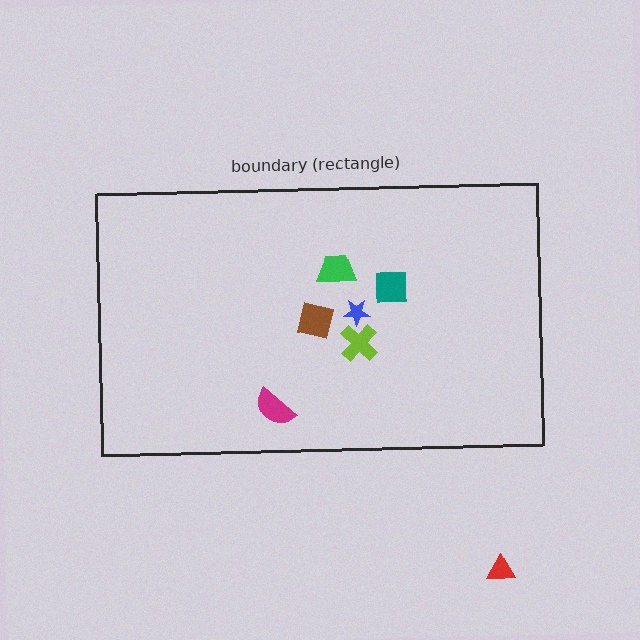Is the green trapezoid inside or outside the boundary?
Inside.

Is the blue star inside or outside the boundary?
Inside.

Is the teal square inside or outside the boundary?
Inside.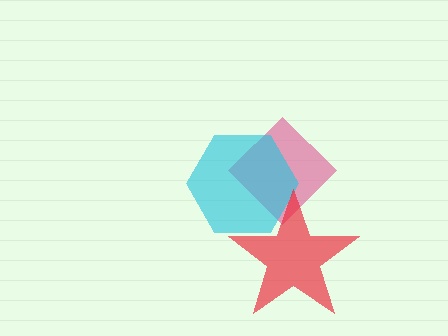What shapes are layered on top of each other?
The layered shapes are: a pink diamond, a cyan hexagon, a red star.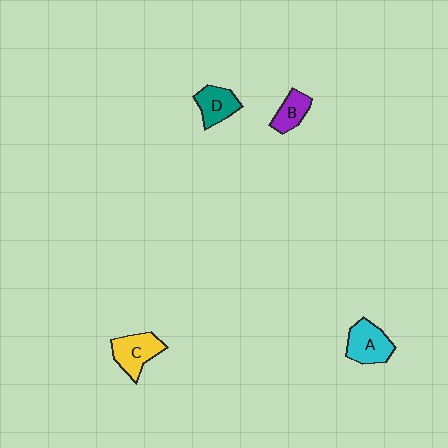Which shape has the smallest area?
Shape B (purple).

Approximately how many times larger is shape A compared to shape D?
Approximately 1.2 times.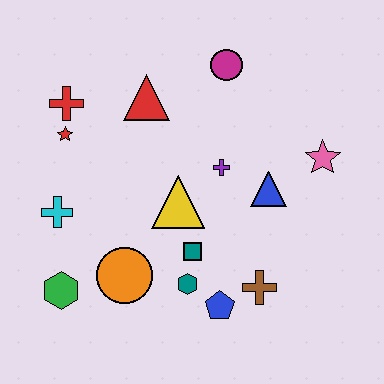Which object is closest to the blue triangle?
The purple cross is closest to the blue triangle.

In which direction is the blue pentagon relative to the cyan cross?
The blue pentagon is to the right of the cyan cross.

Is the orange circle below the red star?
Yes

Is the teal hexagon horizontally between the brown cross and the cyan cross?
Yes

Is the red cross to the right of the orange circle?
No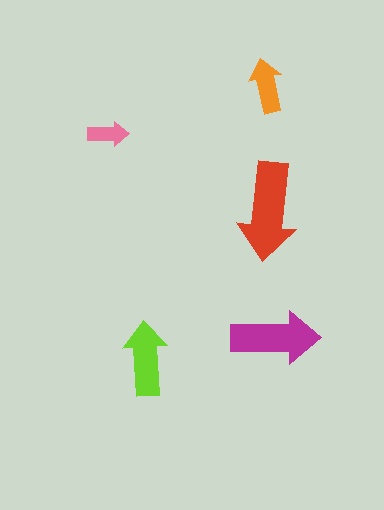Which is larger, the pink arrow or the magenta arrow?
The magenta one.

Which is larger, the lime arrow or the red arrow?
The red one.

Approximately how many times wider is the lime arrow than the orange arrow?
About 1.5 times wider.